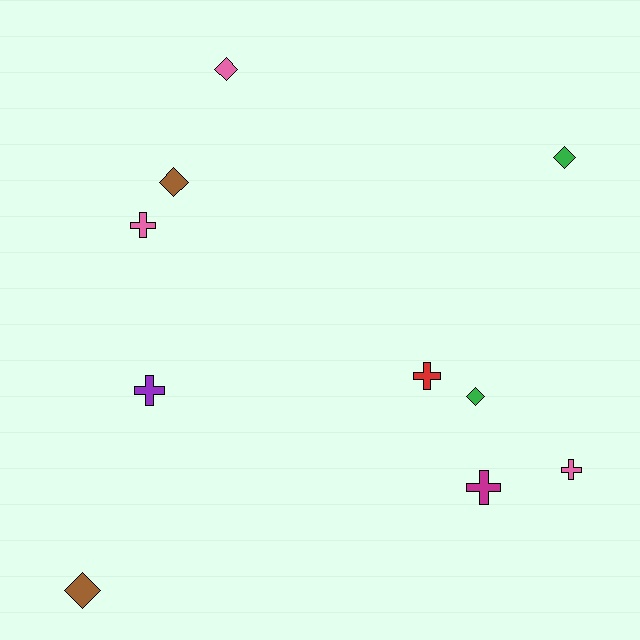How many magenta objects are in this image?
There is 1 magenta object.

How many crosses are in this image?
There are 5 crosses.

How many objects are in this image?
There are 10 objects.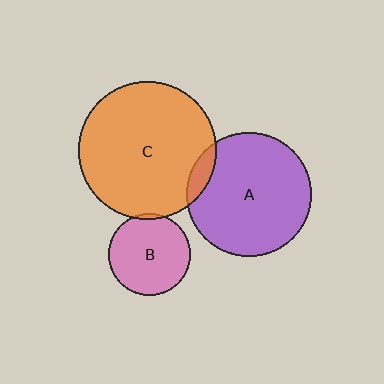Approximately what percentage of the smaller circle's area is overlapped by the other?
Approximately 10%.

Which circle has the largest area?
Circle C (orange).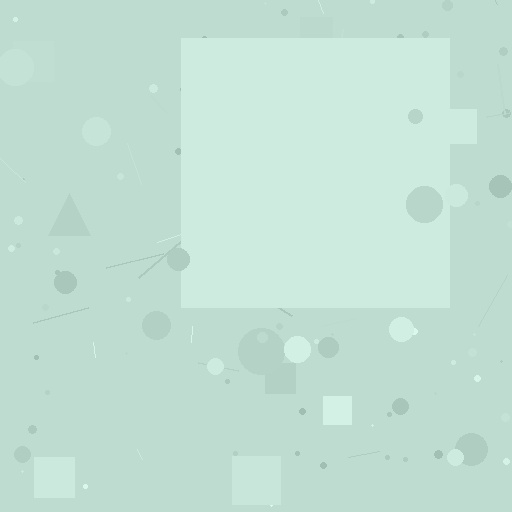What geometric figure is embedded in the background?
A square is embedded in the background.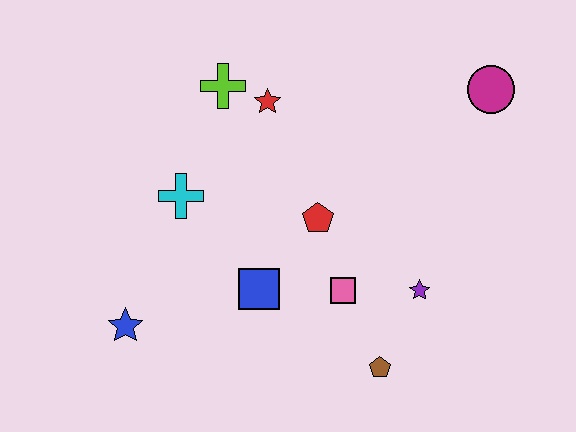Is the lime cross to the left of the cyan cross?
No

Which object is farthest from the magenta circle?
The blue star is farthest from the magenta circle.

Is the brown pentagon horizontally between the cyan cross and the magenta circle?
Yes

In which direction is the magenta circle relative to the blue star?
The magenta circle is to the right of the blue star.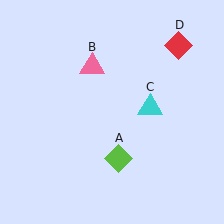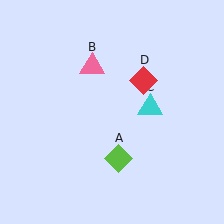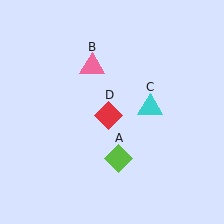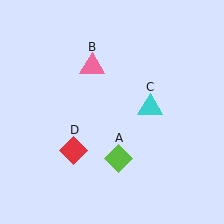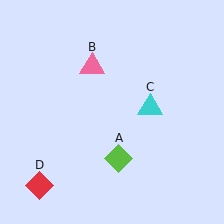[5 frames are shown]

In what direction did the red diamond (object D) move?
The red diamond (object D) moved down and to the left.